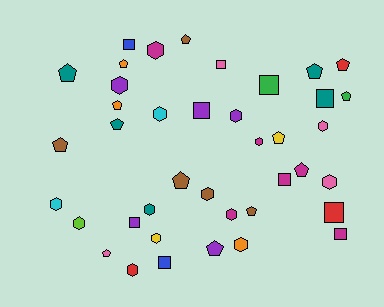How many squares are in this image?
There are 10 squares.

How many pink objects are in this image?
There are 4 pink objects.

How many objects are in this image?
There are 40 objects.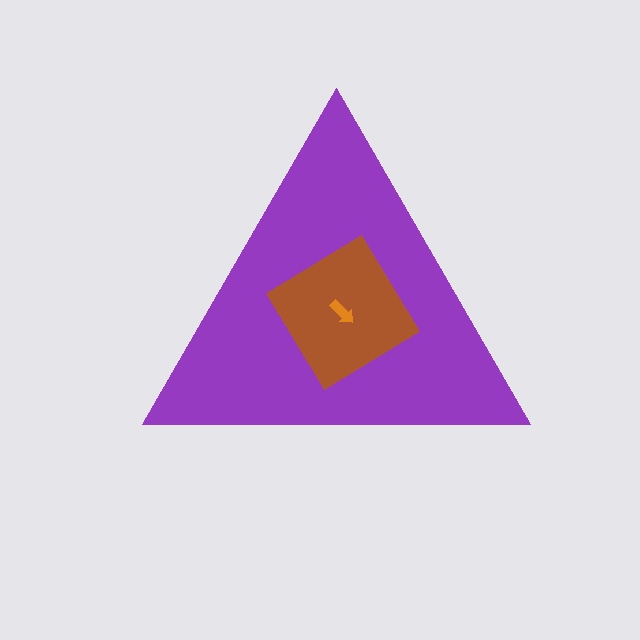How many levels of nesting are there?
3.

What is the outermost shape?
The purple triangle.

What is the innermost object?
The orange arrow.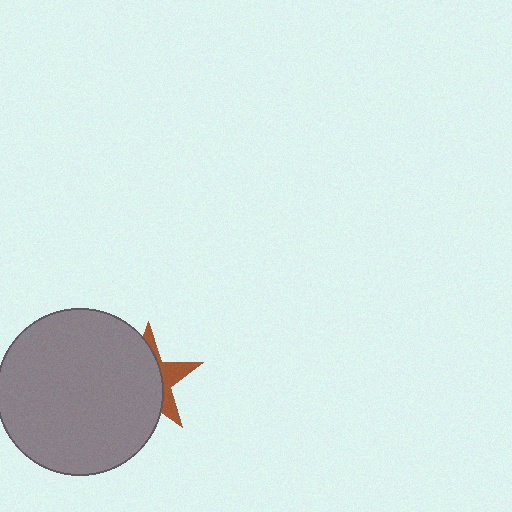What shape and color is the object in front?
The object in front is a gray circle.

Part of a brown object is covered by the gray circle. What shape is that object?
It is a star.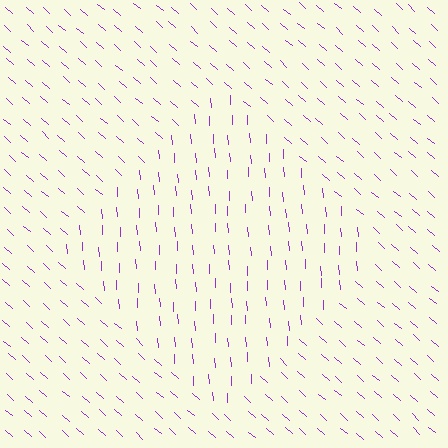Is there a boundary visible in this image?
Yes, there is a texture boundary formed by a change in line orientation.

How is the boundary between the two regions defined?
The boundary is defined purely by a change in line orientation (approximately 45 degrees difference). All lines are the same color and thickness.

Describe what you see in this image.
The image is filled with small purple line segments. A diamond region in the image has lines oriented differently from the surrounding lines, creating a visible texture boundary.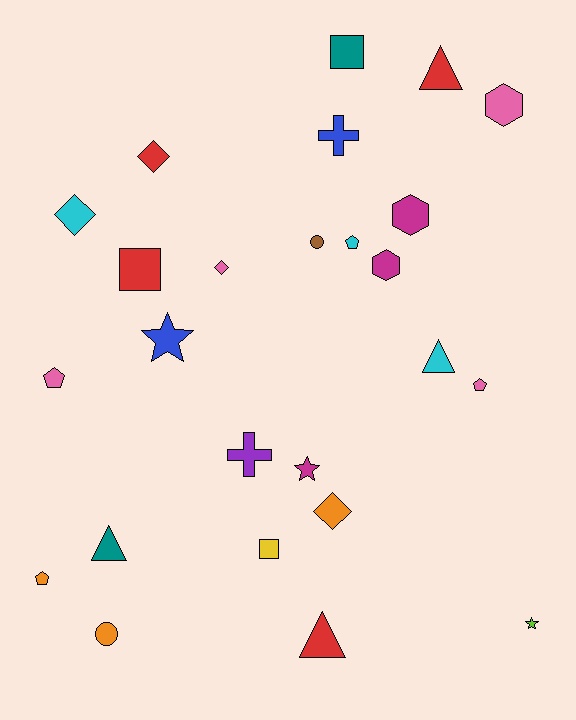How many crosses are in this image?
There are 2 crosses.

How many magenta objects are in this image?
There are 3 magenta objects.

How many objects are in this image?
There are 25 objects.